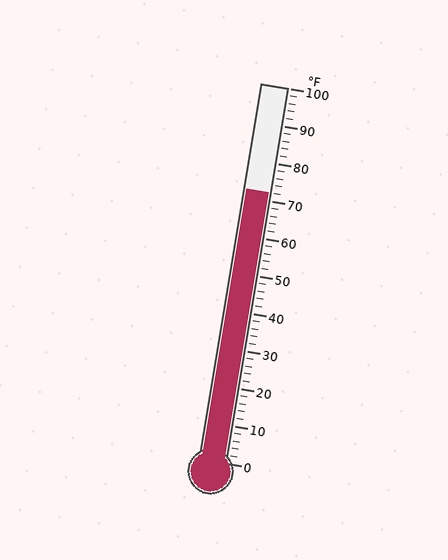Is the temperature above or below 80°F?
The temperature is below 80°F.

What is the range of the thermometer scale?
The thermometer scale ranges from 0°F to 100°F.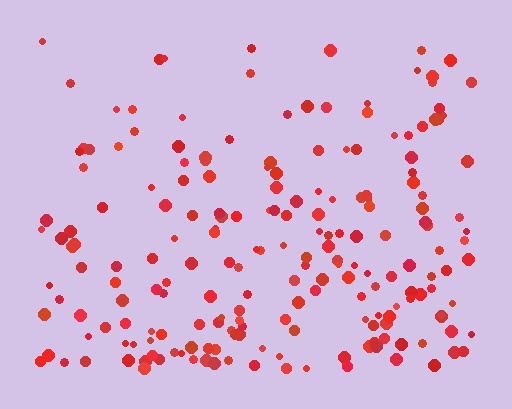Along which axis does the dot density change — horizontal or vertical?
Vertical.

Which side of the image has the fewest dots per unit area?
The top.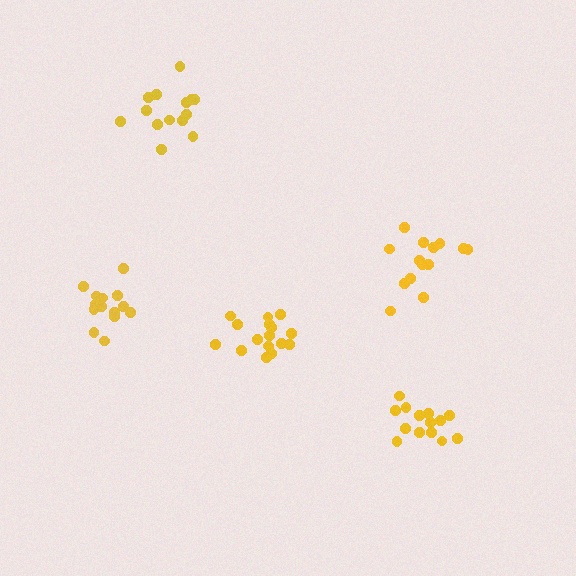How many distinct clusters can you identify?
There are 5 distinct clusters.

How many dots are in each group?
Group 1: 14 dots, Group 2: 14 dots, Group 3: 14 dots, Group 4: 14 dots, Group 5: 16 dots (72 total).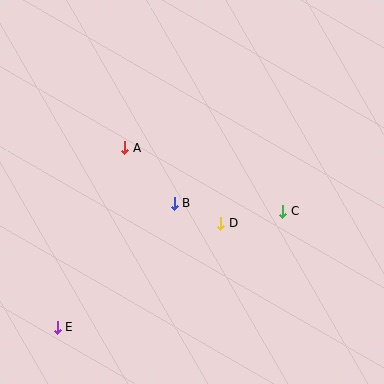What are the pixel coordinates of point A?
Point A is at (125, 148).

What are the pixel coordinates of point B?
Point B is at (174, 203).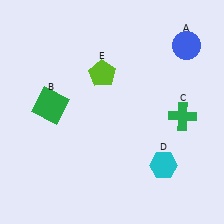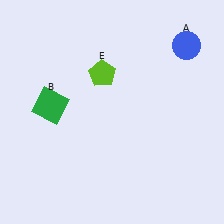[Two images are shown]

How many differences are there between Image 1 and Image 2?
There are 2 differences between the two images.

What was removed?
The green cross (C), the cyan hexagon (D) were removed in Image 2.